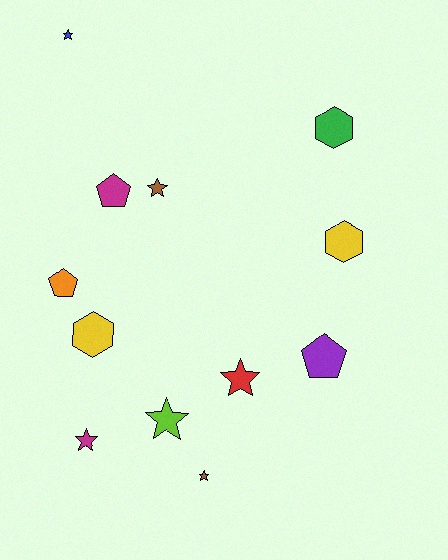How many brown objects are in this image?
There are 2 brown objects.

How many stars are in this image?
There are 6 stars.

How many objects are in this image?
There are 12 objects.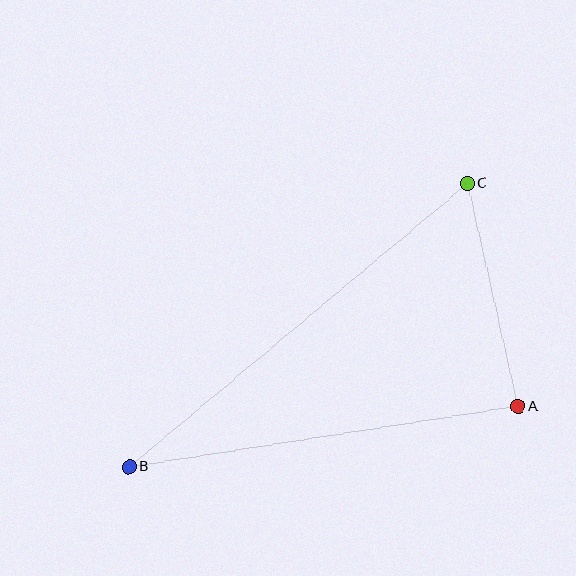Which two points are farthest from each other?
Points B and C are farthest from each other.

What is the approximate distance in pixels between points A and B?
The distance between A and B is approximately 393 pixels.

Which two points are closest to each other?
Points A and C are closest to each other.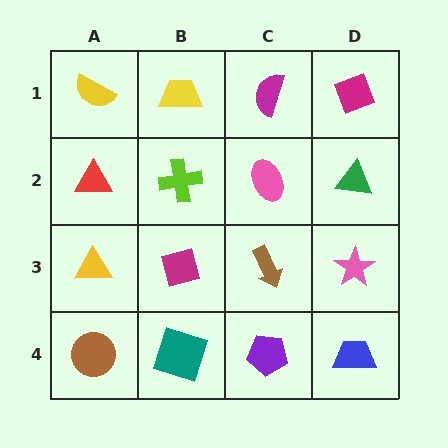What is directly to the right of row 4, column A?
A teal square.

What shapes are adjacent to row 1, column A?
A red triangle (row 2, column A), a yellow trapezoid (row 1, column B).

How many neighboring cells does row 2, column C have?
4.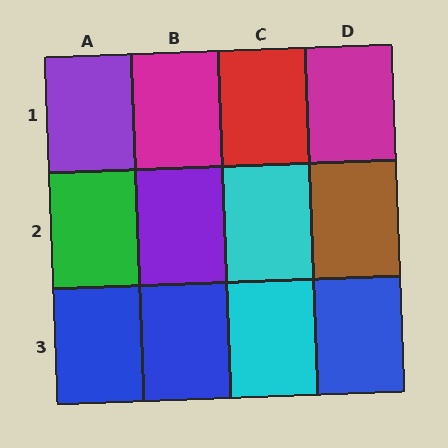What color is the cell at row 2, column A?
Green.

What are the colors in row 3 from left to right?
Blue, blue, cyan, blue.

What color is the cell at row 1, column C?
Red.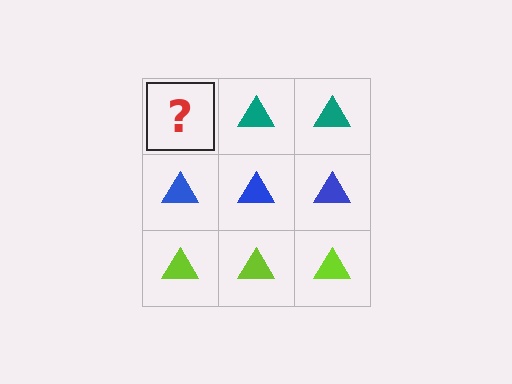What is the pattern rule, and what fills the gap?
The rule is that each row has a consistent color. The gap should be filled with a teal triangle.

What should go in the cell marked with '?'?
The missing cell should contain a teal triangle.